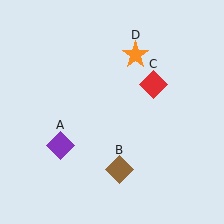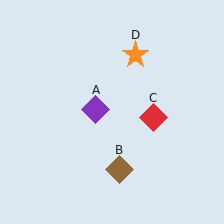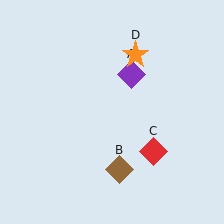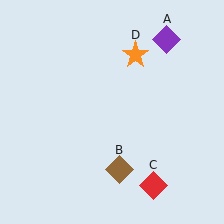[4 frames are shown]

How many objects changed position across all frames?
2 objects changed position: purple diamond (object A), red diamond (object C).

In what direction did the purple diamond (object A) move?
The purple diamond (object A) moved up and to the right.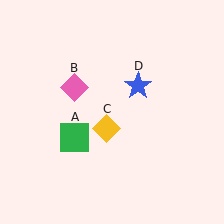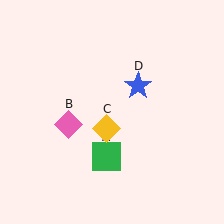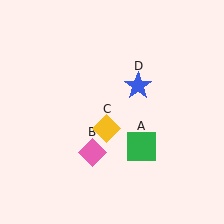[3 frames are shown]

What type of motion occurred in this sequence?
The green square (object A), pink diamond (object B) rotated counterclockwise around the center of the scene.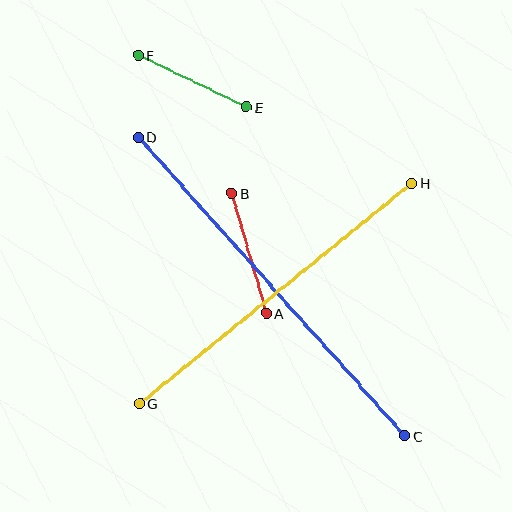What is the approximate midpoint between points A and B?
The midpoint is at approximately (249, 253) pixels.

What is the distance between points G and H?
The distance is approximately 350 pixels.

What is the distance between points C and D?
The distance is approximately 400 pixels.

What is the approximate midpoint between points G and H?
The midpoint is at approximately (275, 293) pixels.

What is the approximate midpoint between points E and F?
The midpoint is at approximately (192, 81) pixels.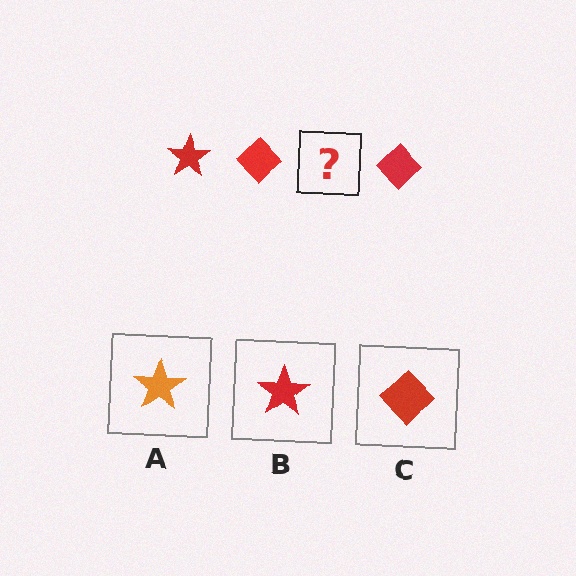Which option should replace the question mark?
Option B.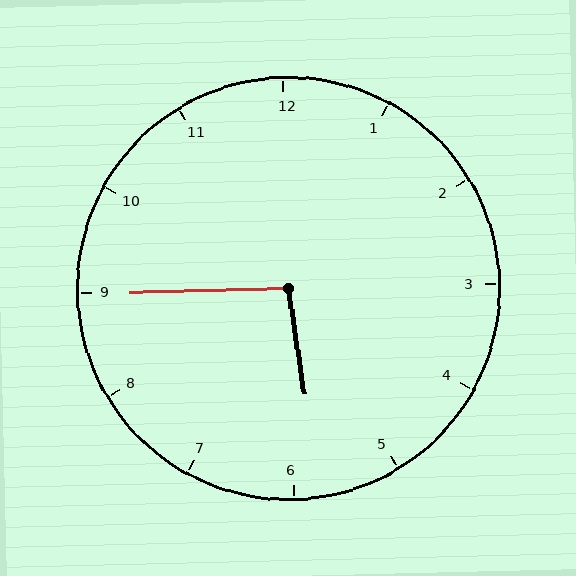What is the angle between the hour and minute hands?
Approximately 98 degrees.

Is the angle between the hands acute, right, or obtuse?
It is obtuse.